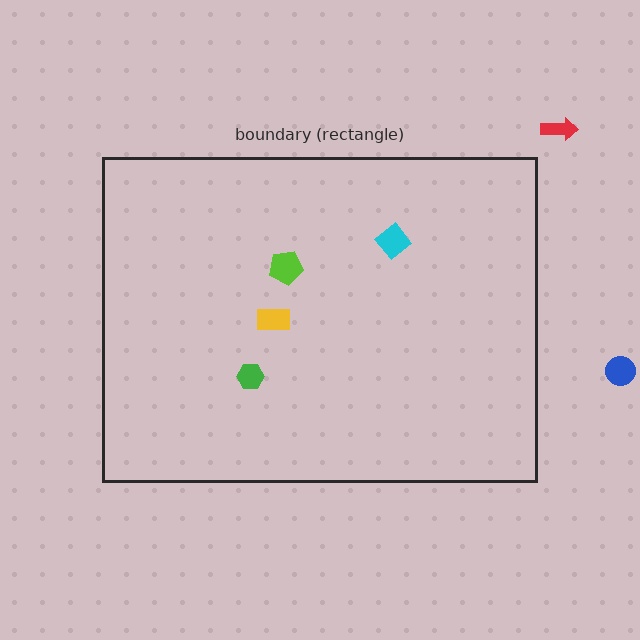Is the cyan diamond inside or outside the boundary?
Inside.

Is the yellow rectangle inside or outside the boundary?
Inside.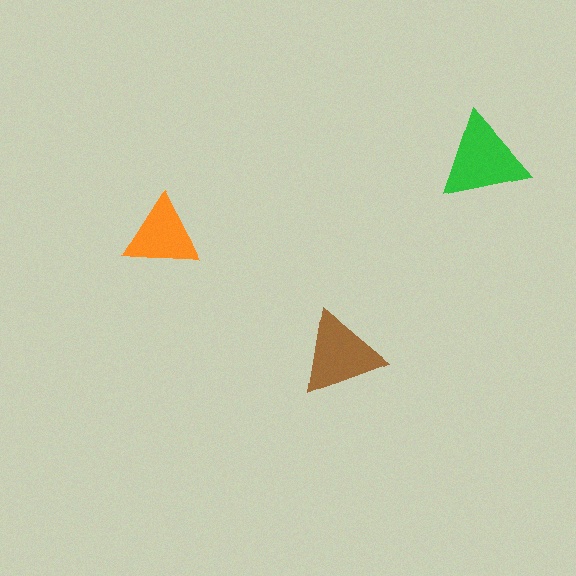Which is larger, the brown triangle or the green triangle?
The green one.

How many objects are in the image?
There are 3 objects in the image.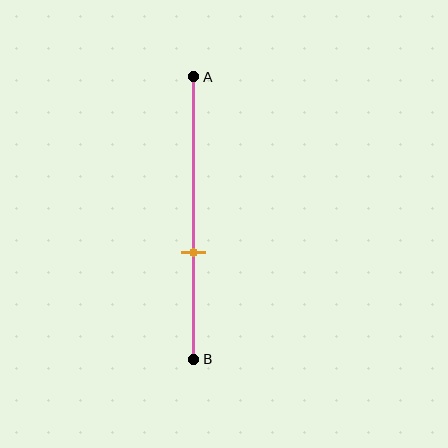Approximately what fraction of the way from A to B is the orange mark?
The orange mark is approximately 60% of the way from A to B.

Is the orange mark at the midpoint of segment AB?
No, the mark is at about 60% from A, not at the 50% midpoint.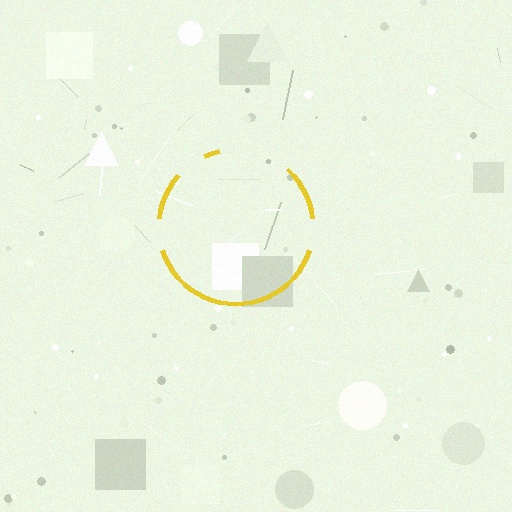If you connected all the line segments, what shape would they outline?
They would outline a circle.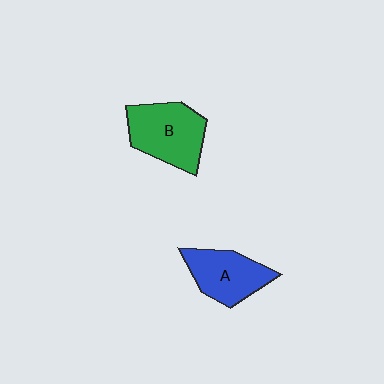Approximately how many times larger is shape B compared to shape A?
Approximately 1.2 times.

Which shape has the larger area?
Shape B (green).